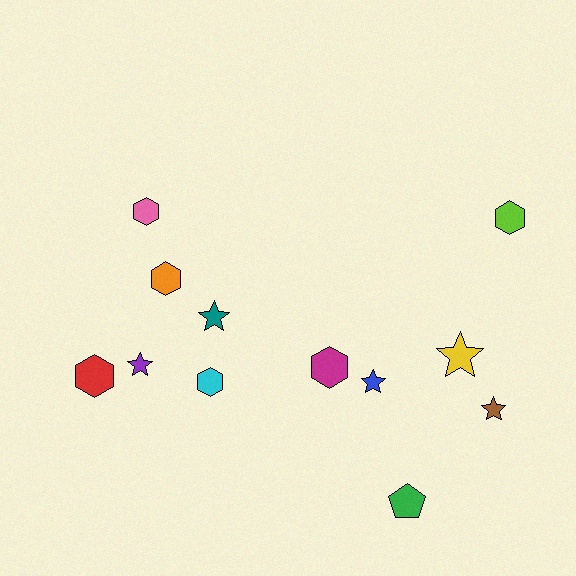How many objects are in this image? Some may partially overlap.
There are 12 objects.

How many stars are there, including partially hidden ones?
There are 5 stars.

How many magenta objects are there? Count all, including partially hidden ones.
There is 1 magenta object.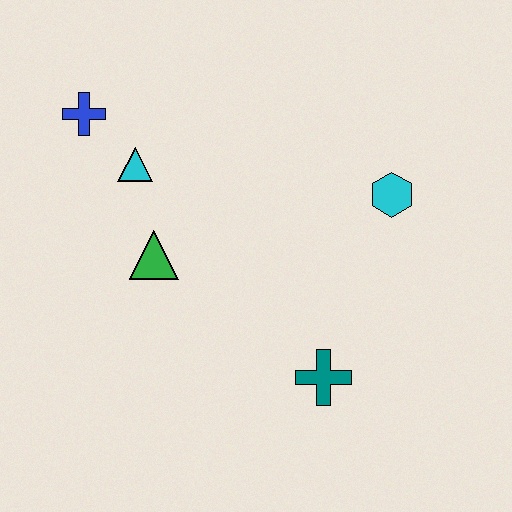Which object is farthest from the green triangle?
The cyan hexagon is farthest from the green triangle.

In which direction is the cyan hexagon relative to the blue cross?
The cyan hexagon is to the right of the blue cross.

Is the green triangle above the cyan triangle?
No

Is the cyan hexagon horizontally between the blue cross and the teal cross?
No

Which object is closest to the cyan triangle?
The blue cross is closest to the cyan triangle.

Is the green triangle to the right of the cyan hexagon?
No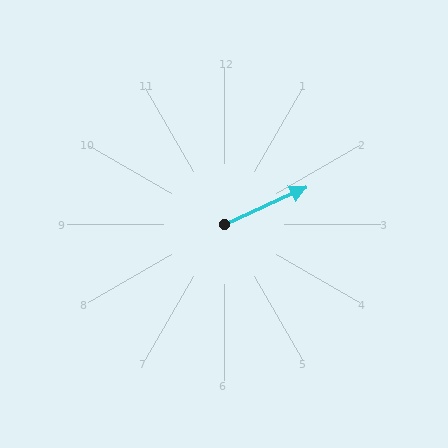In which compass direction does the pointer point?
Northeast.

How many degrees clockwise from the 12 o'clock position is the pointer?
Approximately 66 degrees.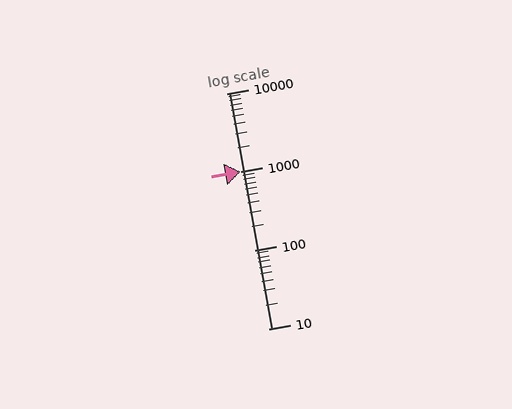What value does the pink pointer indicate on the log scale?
The pointer indicates approximately 1000.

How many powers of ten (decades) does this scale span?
The scale spans 3 decades, from 10 to 10000.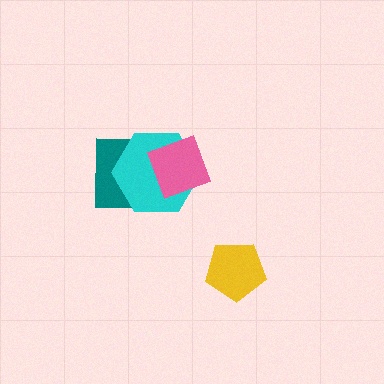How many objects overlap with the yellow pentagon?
0 objects overlap with the yellow pentagon.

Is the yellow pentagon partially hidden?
No, no other shape covers it.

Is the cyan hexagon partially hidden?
Yes, it is partially covered by another shape.